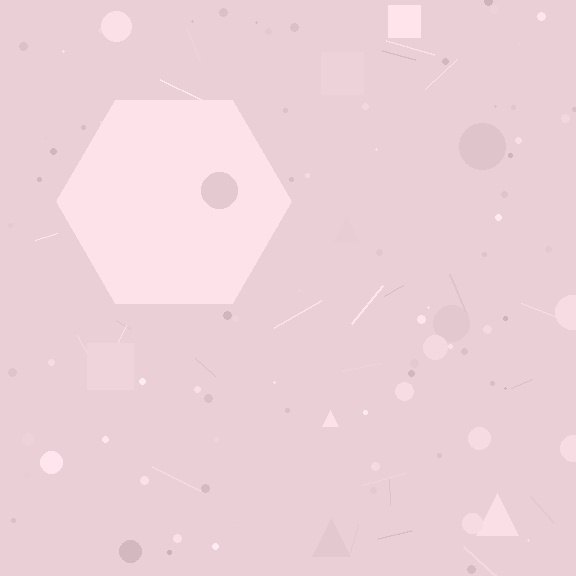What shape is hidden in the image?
A hexagon is hidden in the image.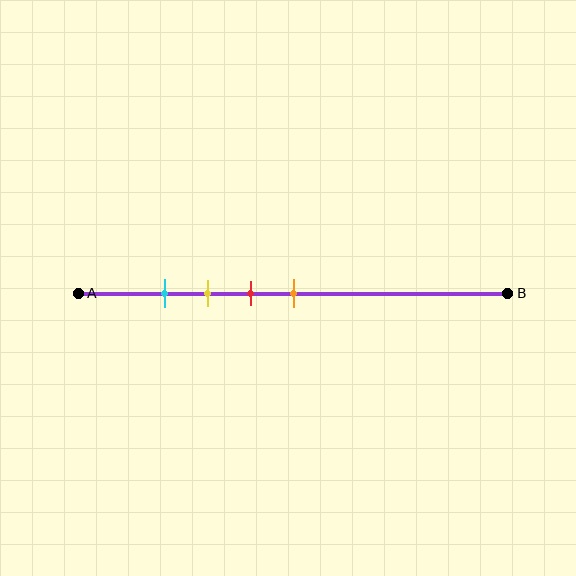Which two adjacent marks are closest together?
The cyan and yellow marks are the closest adjacent pair.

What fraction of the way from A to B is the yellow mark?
The yellow mark is approximately 30% (0.3) of the way from A to B.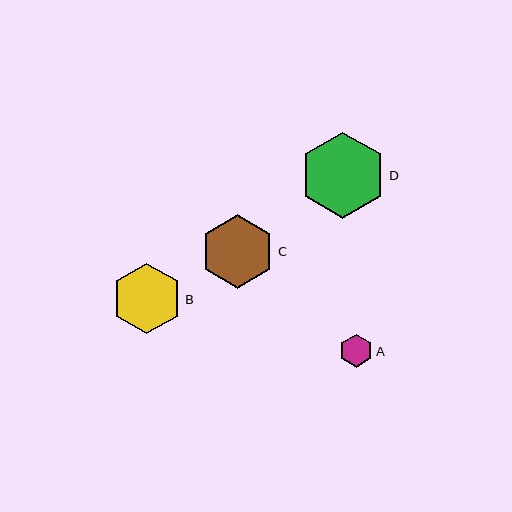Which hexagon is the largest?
Hexagon D is the largest with a size of approximately 86 pixels.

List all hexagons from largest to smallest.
From largest to smallest: D, C, B, A.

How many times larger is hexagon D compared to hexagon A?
Hexagon D is approximately 2.6 times the size of hexagon A.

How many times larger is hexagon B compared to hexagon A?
Hexagon B is approximately 2.1 times the size of hexagon A.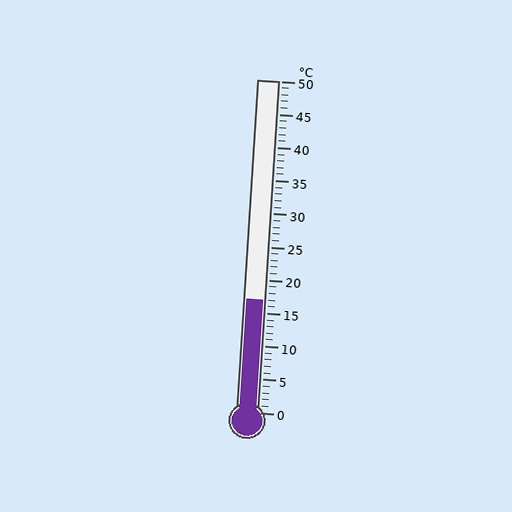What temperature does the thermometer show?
The thermometer shows approximately 17°C.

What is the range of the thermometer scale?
The thermometer scale ranges from 0°C to 50°C.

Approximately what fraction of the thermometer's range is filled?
The thermometer is filled to approximately 35% of its range.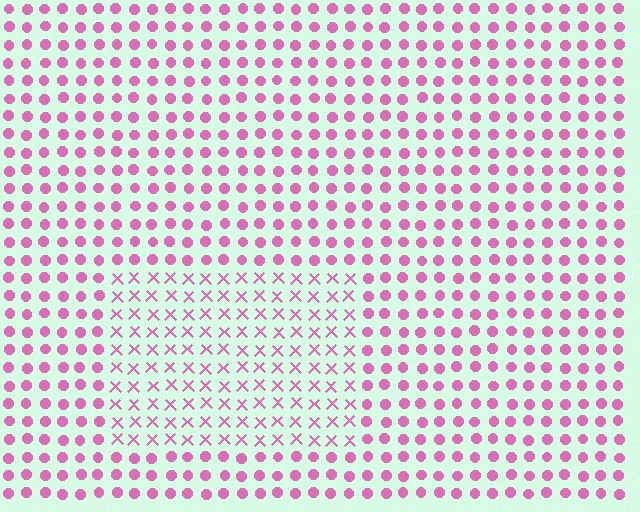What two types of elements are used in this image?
The image uses X marks inside the rectangle region and circles outside it.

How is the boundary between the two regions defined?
The boundary is defined by a change in element shape: X marks inside vs. circles outside. All elements share the same color and spacing.